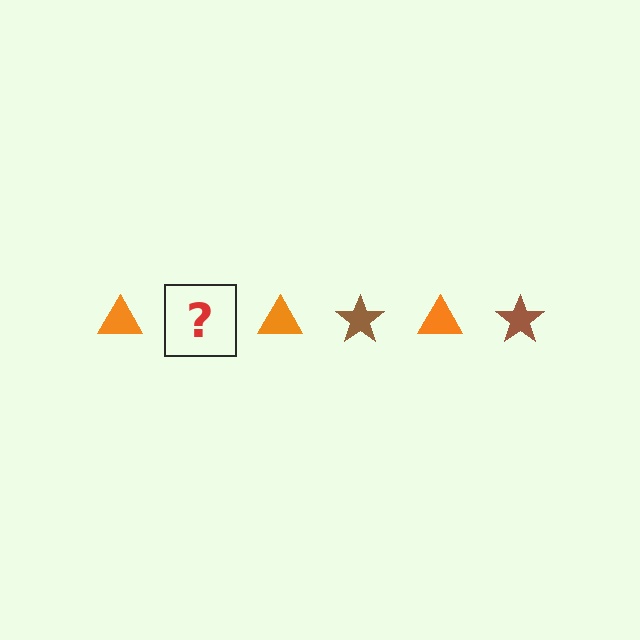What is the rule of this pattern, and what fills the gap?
The rule is that the pattern alternates between orange triangle and brown star. The gap should be filled with a brown star.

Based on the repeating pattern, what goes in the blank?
The blank should be a brown star.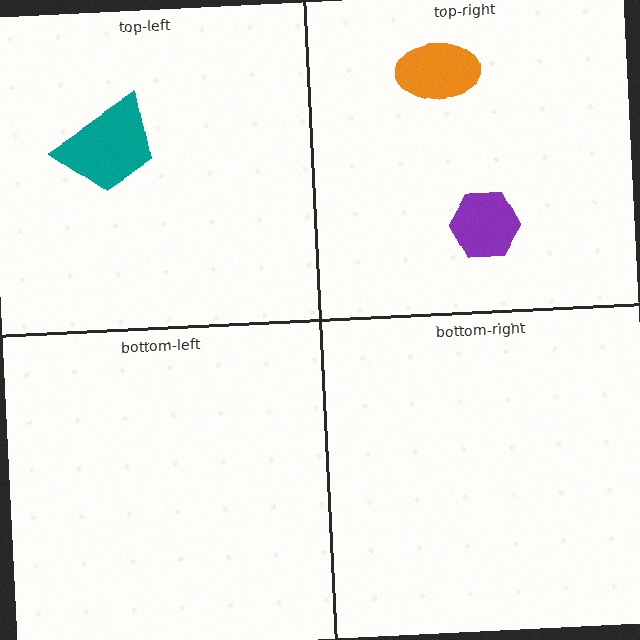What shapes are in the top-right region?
The purple hexagon, the orange ellipse.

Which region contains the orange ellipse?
The top-right region.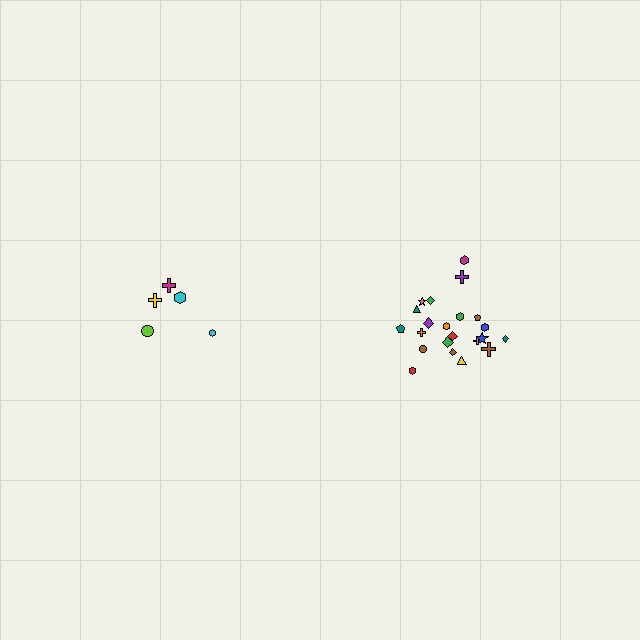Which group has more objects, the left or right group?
The right group.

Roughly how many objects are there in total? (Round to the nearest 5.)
Roughly 25 objects in total.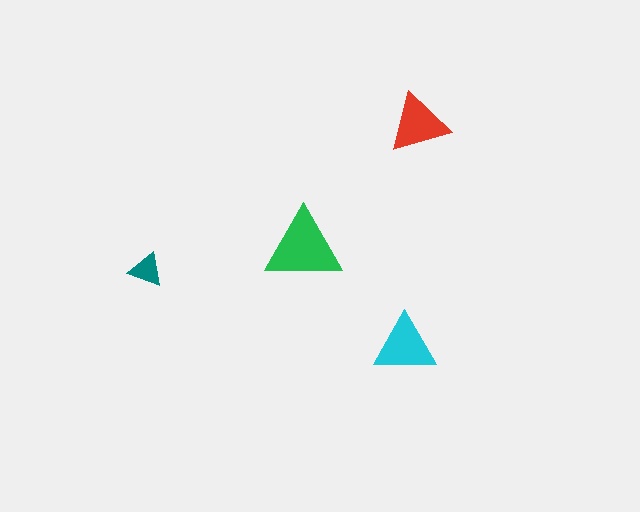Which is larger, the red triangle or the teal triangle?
The red one.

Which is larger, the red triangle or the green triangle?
The green one.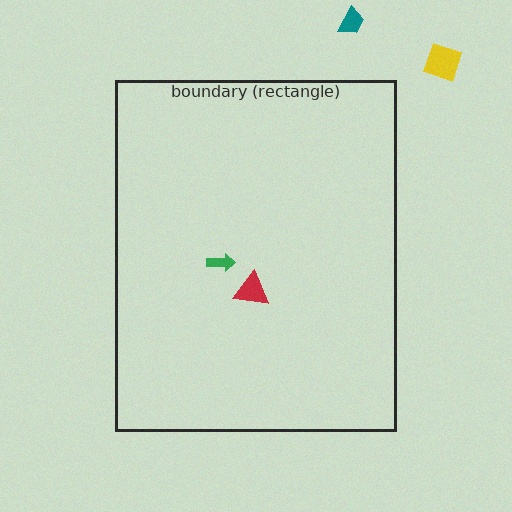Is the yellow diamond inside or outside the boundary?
Outside.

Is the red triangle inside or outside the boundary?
Inside.